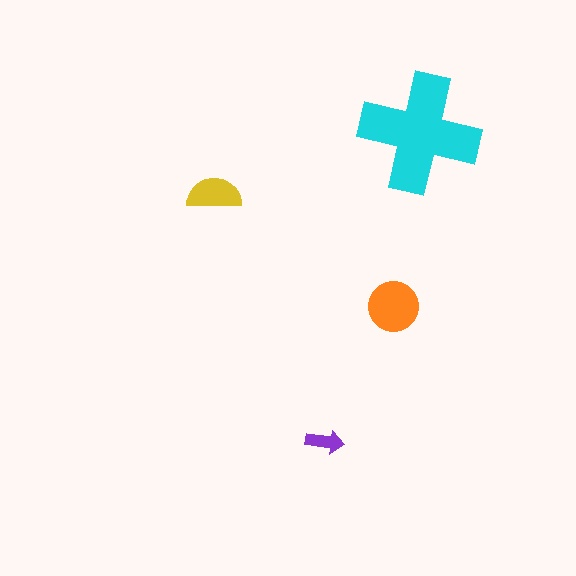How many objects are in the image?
There are 4 objects in the image.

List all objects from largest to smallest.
The cyan cross, the orange circle, the yellow semicircle, the purple arrow.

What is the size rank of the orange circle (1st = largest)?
2nd.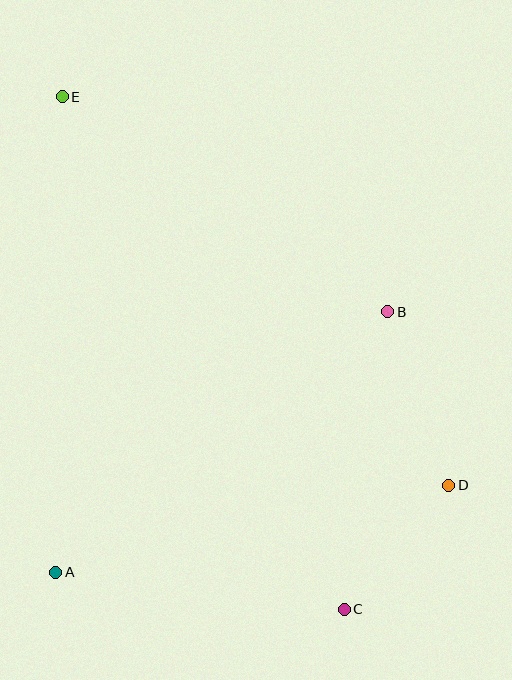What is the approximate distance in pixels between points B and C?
The distance between B and C is approximately 300 pixels.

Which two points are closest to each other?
Points C and D are closest to each other.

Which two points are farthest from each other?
Points C and E are farthest from each other.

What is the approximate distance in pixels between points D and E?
The distance between D and E is approximately 548 pixels.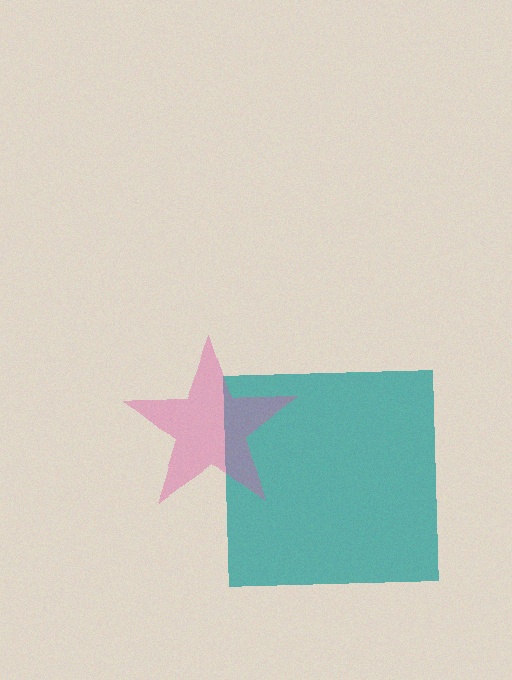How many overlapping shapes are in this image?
There are 2 overlapping shapes in the image.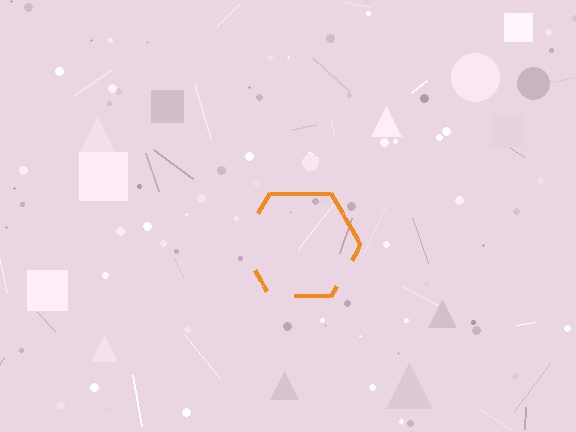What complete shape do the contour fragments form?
The contour fragments form a hexagon.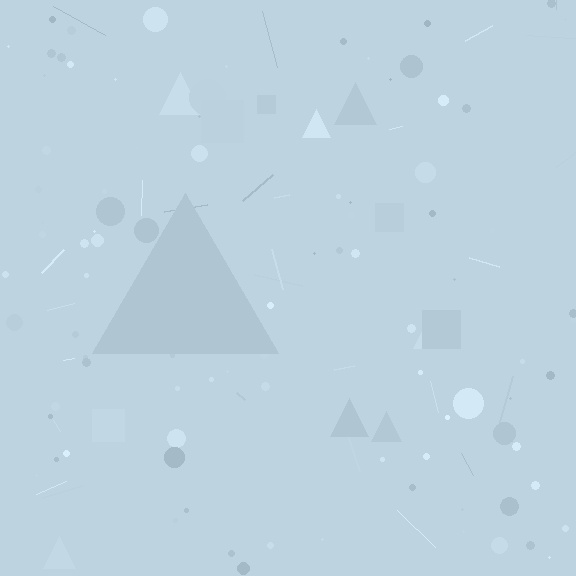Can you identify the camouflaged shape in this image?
The camouflaged shape is a triangle.